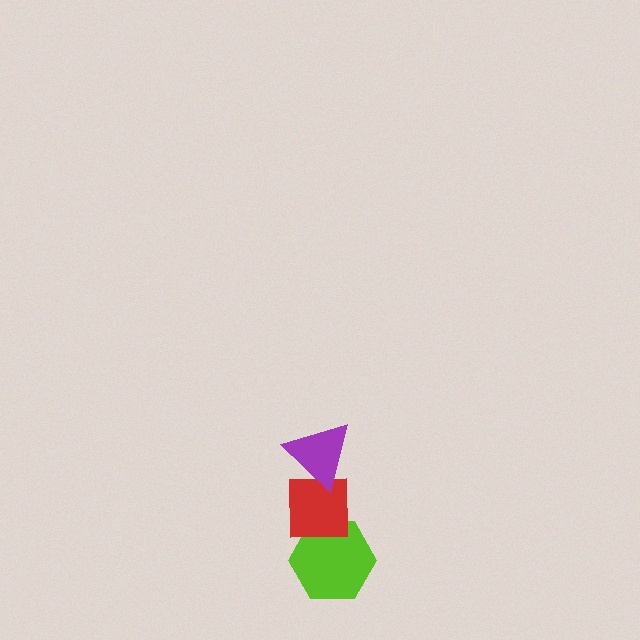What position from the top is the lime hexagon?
The lime hexagon is 3rd from the top.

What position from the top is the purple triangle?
The purple triangle is 1st from the top.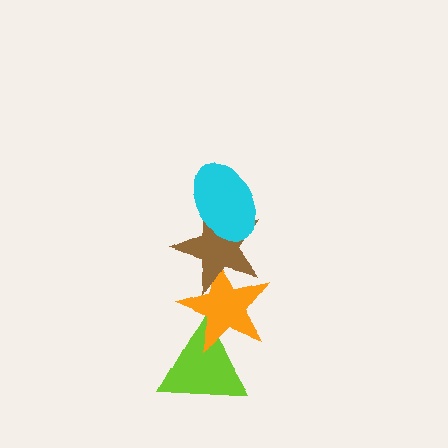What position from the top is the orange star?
The orange star is 3rd from the top.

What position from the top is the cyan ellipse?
The cyan ellipse is 1st from the top.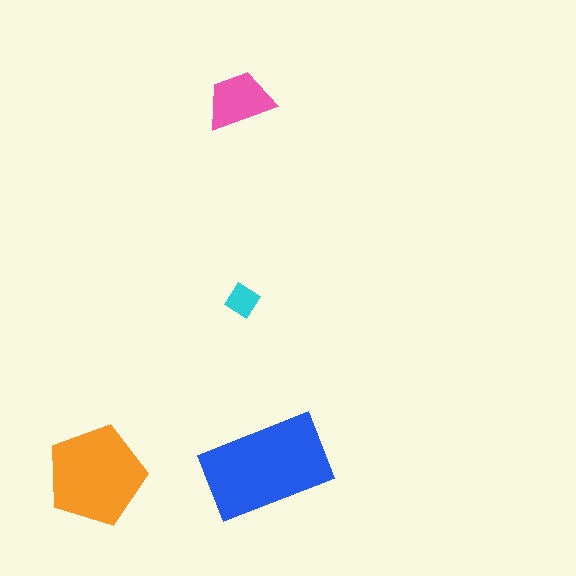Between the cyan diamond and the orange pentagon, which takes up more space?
The orange pentagon.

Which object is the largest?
The blue rectangle.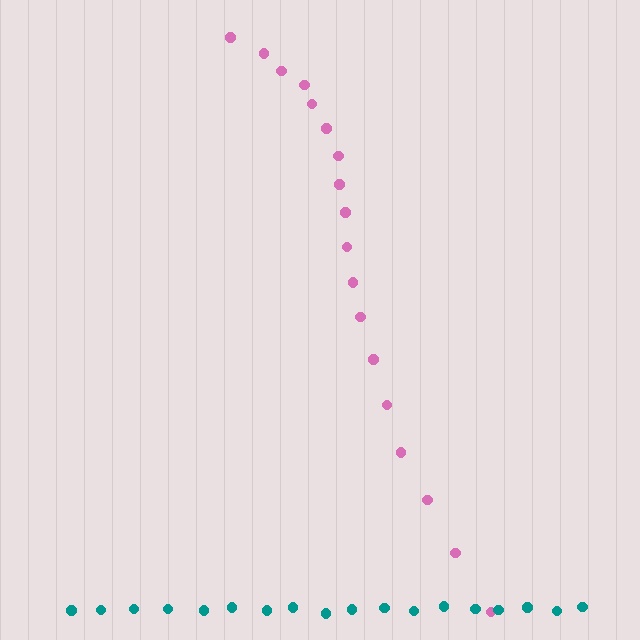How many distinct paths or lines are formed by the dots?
There are 2 distinct paths.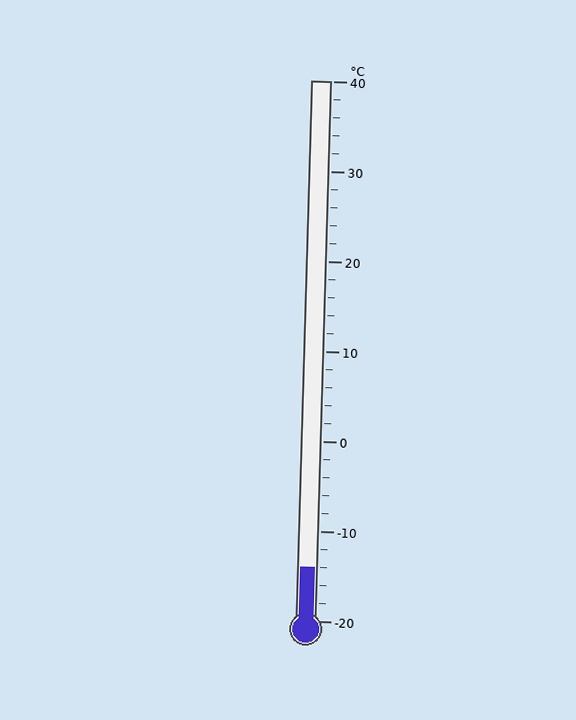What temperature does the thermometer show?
The thermometer shows approximately -14°C.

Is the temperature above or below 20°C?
The temperature is below 20°C.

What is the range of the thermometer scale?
The thermometer scale ranges from -20°C to 40°C.